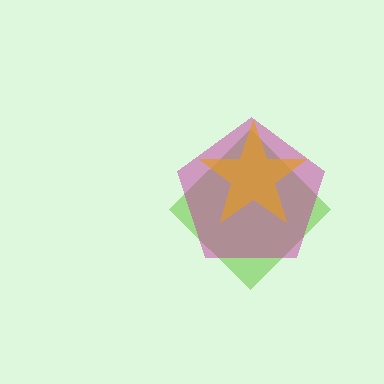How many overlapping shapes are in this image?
There are 3 overlapping shapes in the image.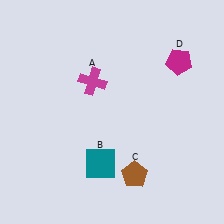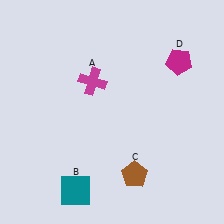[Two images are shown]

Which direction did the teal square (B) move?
The teal square (B) moved down.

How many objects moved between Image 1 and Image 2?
1 object moved between the two images.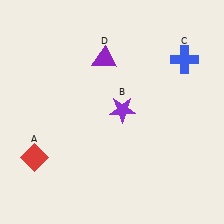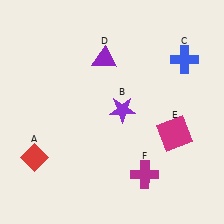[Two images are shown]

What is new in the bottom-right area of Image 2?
A magenta square (E) was added in the bottom-right area of Image 2.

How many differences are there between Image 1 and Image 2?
There are 2 differences between the two images.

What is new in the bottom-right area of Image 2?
A magenta cross (F) was added in the bottom-right area of Image 2.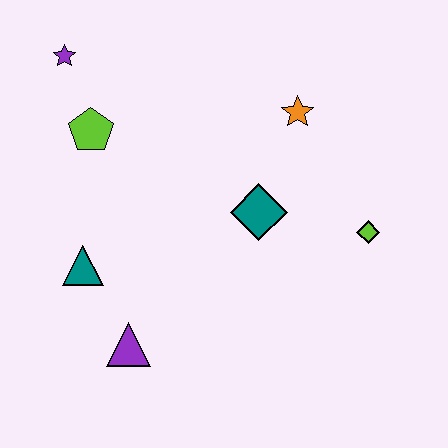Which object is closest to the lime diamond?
The teal diamond is closest to the lime diamond.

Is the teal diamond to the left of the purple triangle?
No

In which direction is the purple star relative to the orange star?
The purple star is to the left of the orange star.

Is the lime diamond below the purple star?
Yes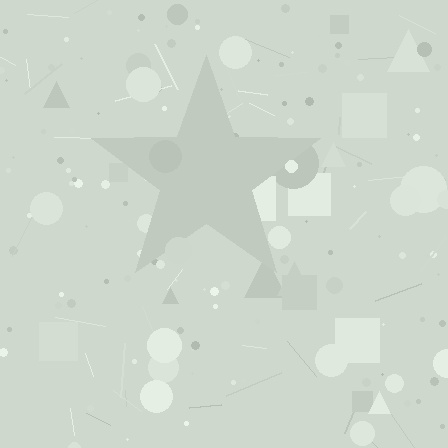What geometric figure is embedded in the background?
A star is embedded in the background.